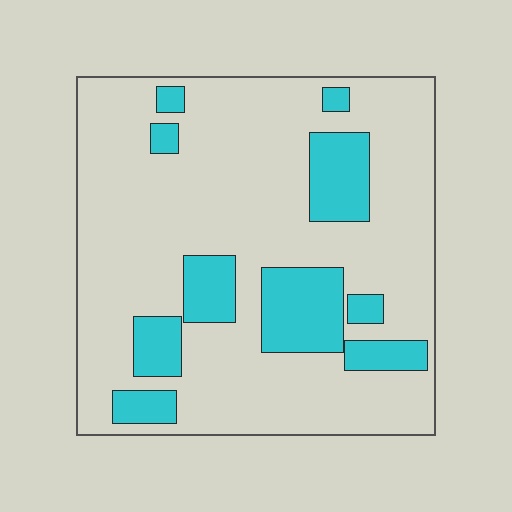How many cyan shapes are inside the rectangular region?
10.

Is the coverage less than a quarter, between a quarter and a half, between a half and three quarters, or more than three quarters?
Less than a quarter.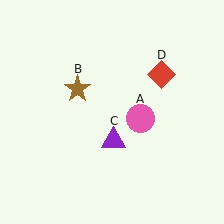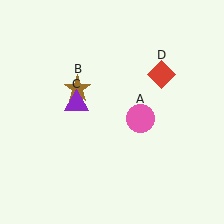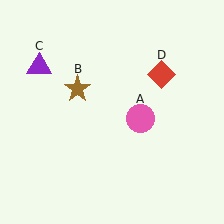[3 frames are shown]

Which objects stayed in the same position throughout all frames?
Pink circle (object A) and brown star (object B) and red diamond (object D) remained stationary.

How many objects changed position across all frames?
1 object changed position: purple triangle (object C).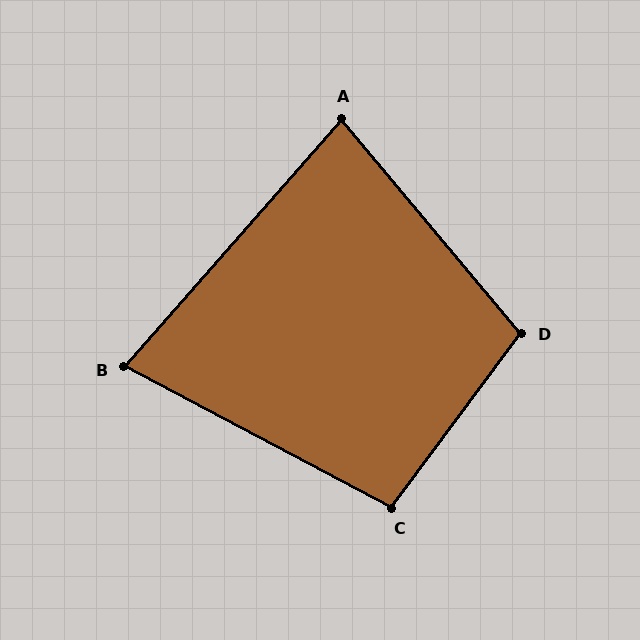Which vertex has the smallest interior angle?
B, at approximately 77 degrees.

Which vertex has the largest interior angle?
D, at approximately 103 degrees.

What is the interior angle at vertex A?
Approximately 82 degrees (acute).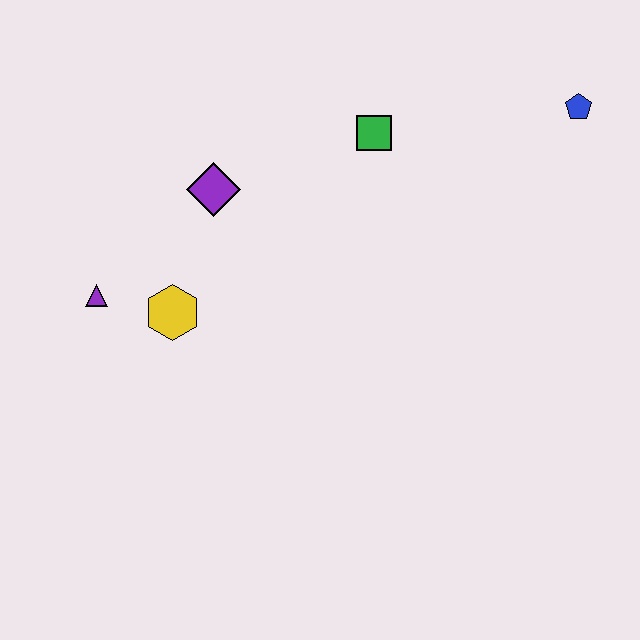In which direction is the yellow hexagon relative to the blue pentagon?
The yellow hexagon is to the left of the blue pentagon.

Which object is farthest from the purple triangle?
The blue pentagon is farthest from the purple triangle.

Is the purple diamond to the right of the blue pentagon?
No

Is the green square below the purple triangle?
No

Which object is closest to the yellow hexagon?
The purple triangle is closest to the yellow hexagon.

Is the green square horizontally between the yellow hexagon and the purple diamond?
No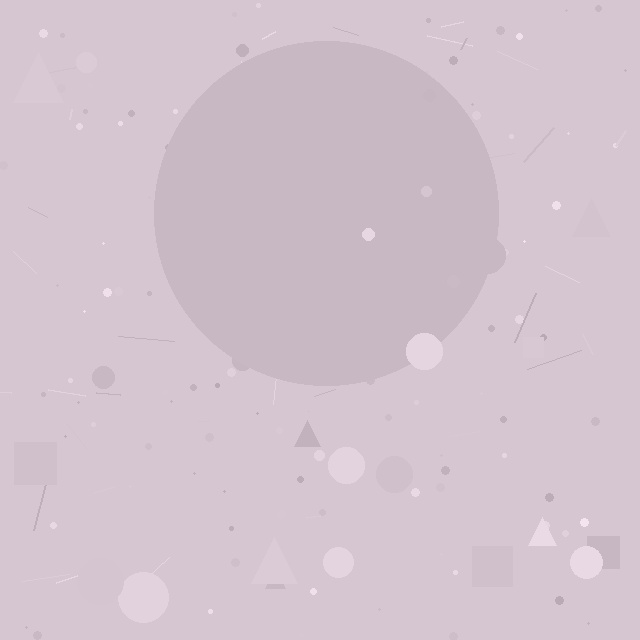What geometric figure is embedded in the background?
A circle is embedded in the background.